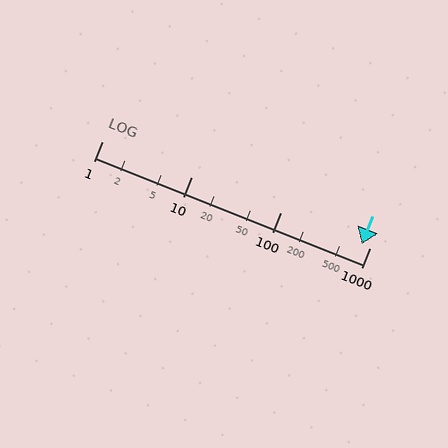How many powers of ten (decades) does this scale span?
The scale spans 3 decades, from 1 to 1000.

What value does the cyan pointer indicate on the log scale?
The pointer indicates approximately 810.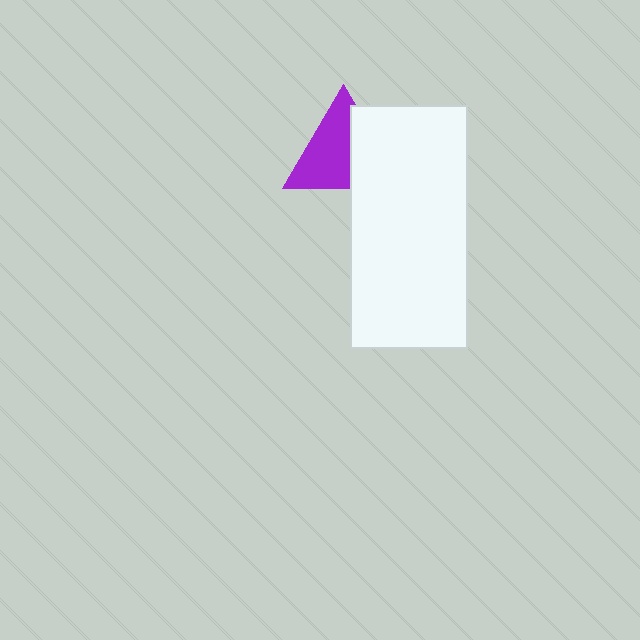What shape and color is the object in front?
The object in front is a white rectangle.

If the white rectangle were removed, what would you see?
You would see the complete purple triangle.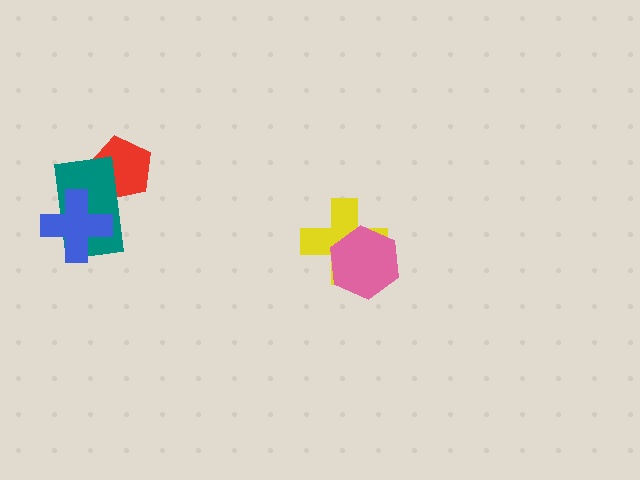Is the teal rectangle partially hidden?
Yes, it is partially covered by another shape.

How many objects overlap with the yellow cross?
1 object overlaps with the yellow cross.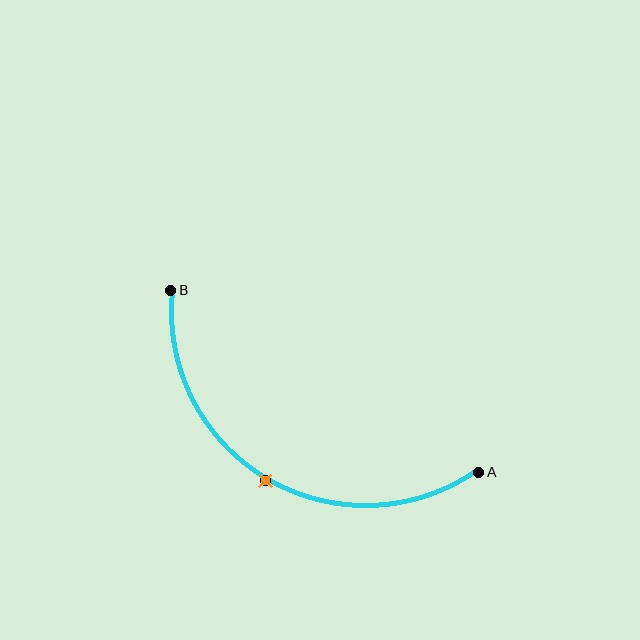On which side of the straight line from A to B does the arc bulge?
The arc bulges below the straight line connecting A and B.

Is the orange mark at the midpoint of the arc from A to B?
Yes. The orange mark lies on the arc at equal arc-length from both A and B — it is the arc midpoint.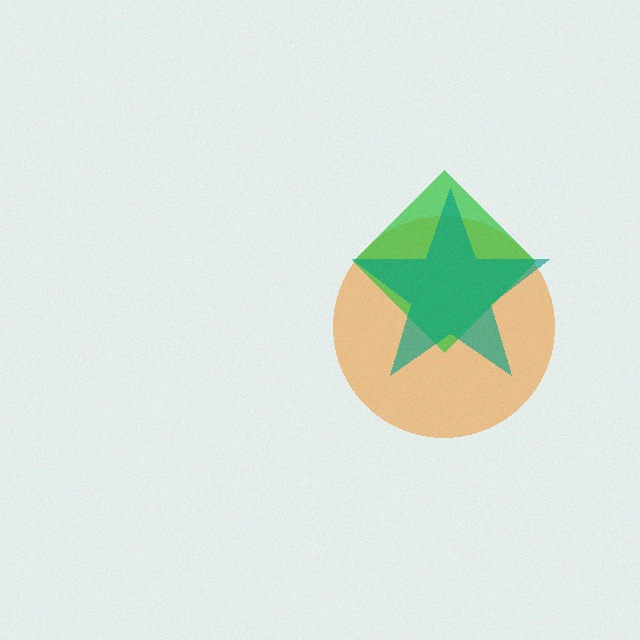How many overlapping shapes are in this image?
There are 3 overlapping shapes in the image.